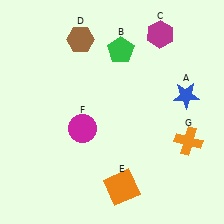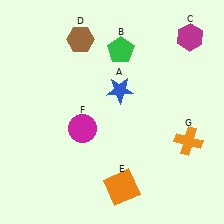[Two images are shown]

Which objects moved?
The objects that moved are: the blue star (A), the magenta hexagon (C).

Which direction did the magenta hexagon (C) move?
The magenta hexagon (C) moved right.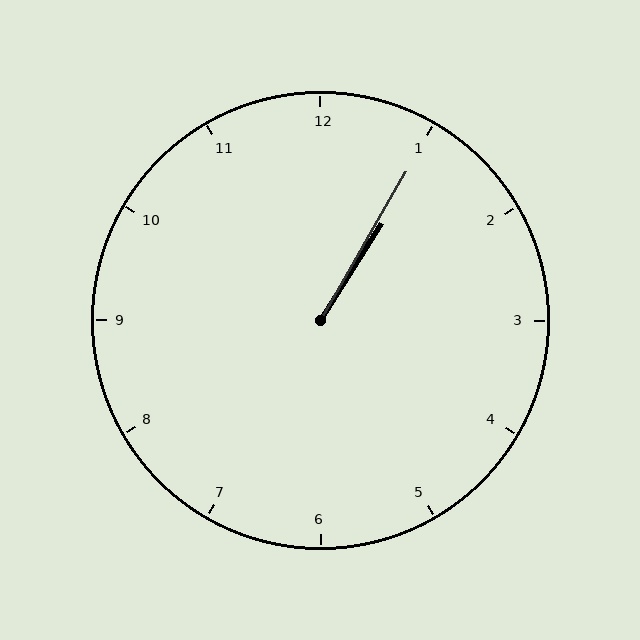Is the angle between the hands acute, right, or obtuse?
It is acute.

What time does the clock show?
1:05.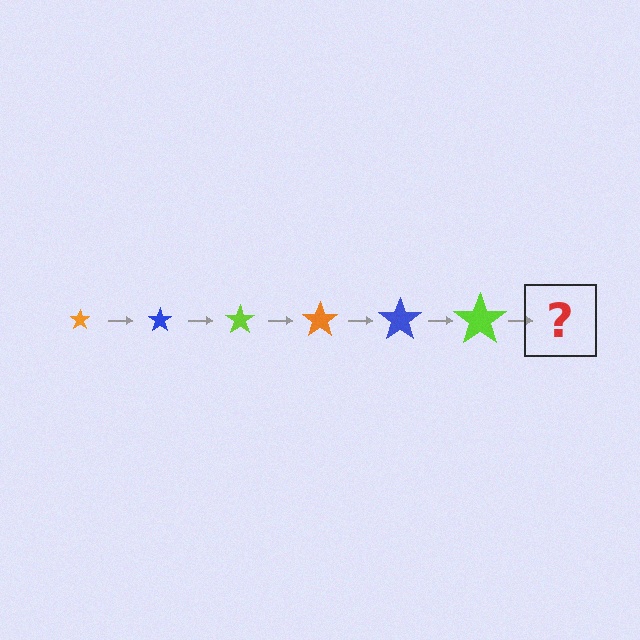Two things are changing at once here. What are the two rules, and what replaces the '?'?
The two rules are that the star grows larger each step and the color cycles through orange, blue, and lime. The '?' should be an orange star, larger than the previous one.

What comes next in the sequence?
The next element should be an orange star, larger than the previous one.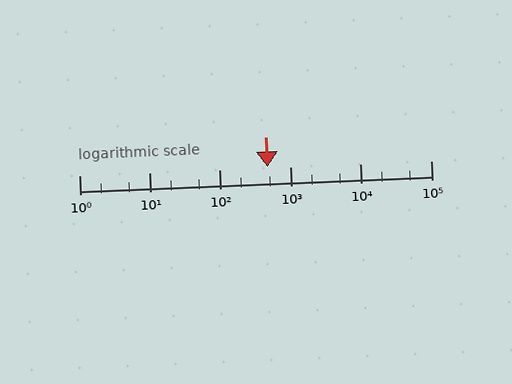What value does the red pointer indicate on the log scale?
The pointer indicates approximately 470.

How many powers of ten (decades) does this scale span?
The scale spans 5 decades, from 1 to 100000.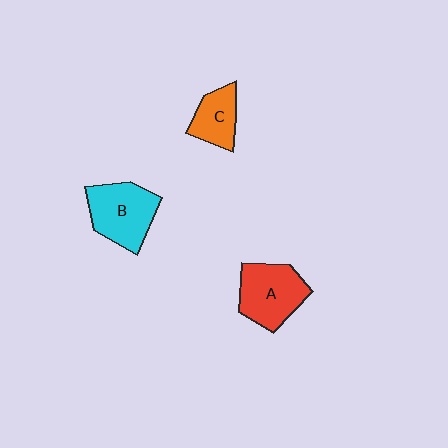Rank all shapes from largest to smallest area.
From largest to smallest: B (cyan), A (red), C (orange).